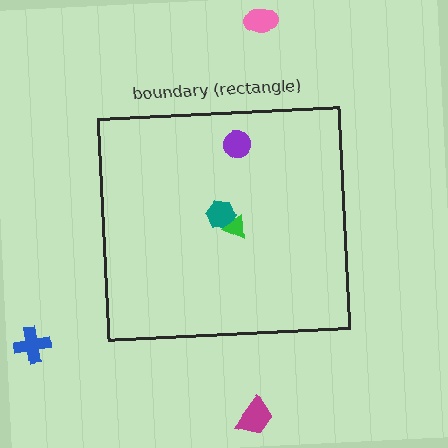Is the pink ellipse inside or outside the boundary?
Outside.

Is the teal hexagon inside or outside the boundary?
Inside.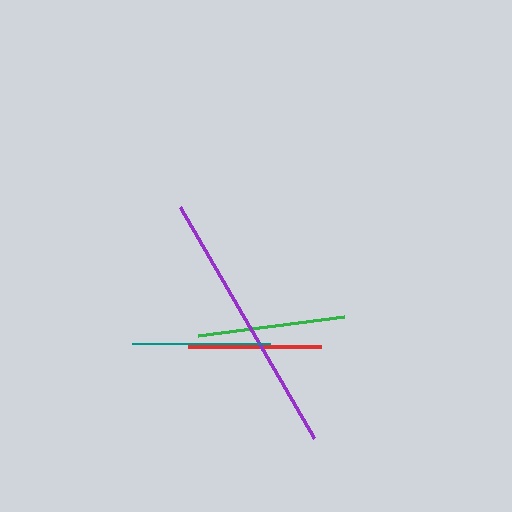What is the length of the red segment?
The red segment is approximately 133 pixels long.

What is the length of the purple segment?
The purple segment is approximately 267 pixels long.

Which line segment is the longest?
The purple line is the longest at approximately 267 pixels.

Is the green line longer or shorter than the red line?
The green line is longer than the red line.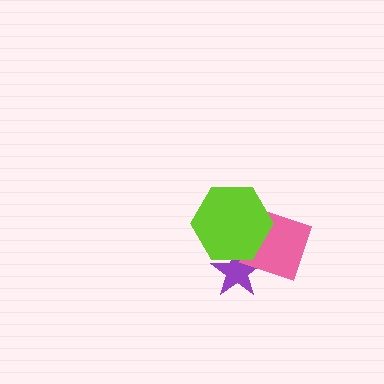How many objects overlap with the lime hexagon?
2 objects overlap with the lime hexagon.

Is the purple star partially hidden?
Yes, it is partially covered by another shape.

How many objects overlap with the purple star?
2 objects overlap with the purple star.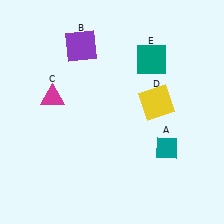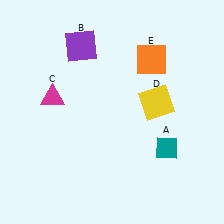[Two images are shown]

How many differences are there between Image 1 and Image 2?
There is 1 difference between the two images.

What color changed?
The square (E) changed from teal in Image 1 to orange in Image 2.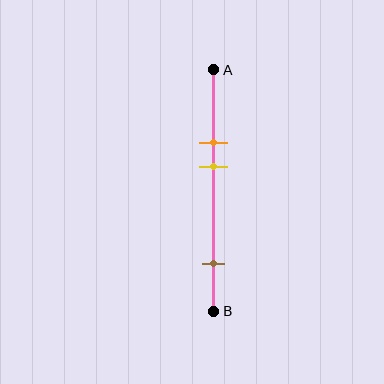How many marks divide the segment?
There are 3 marks dividing the segment.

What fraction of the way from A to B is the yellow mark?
The yellow mark is approximately 40% (0.4) of the way from A to B.